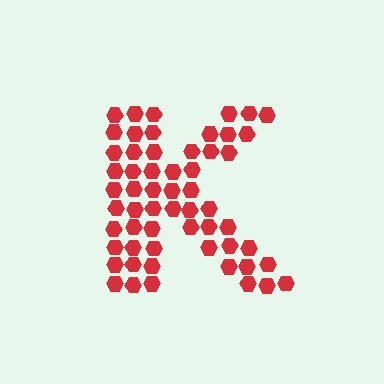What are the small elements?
The small elements are hexagons.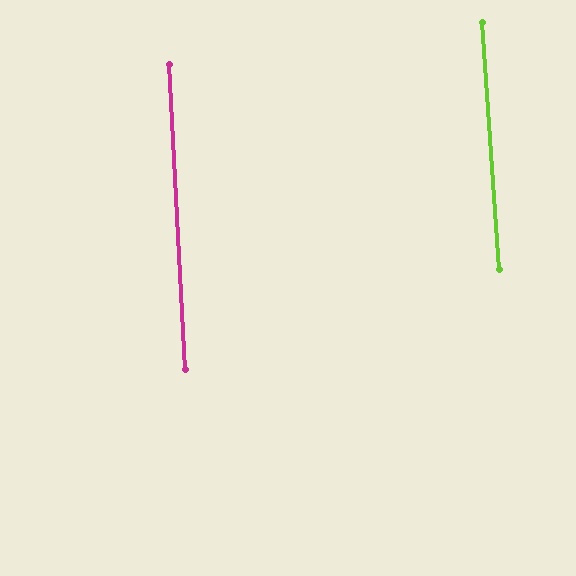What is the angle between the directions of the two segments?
Approximately 1 degree.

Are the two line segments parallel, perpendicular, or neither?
Parallel — their directions differ by only 0.9°.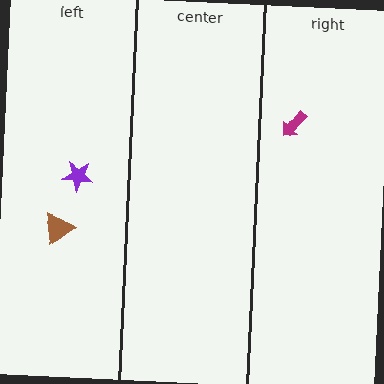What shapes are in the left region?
The brown triangle, the purple star.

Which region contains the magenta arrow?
The right region.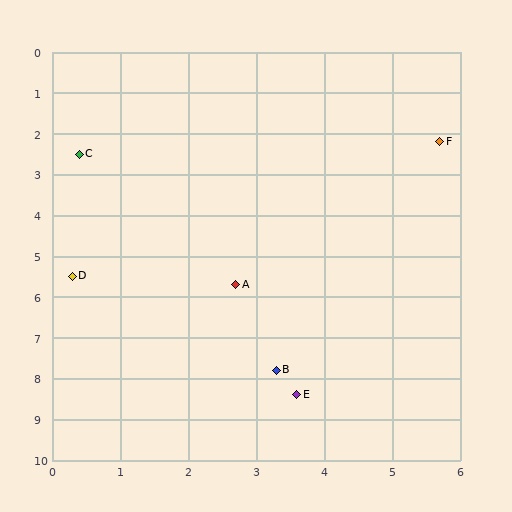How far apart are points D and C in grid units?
Points D and C are about 3.0 grid units apart.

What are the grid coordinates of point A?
Point A is at approximately (2.7, 5.7).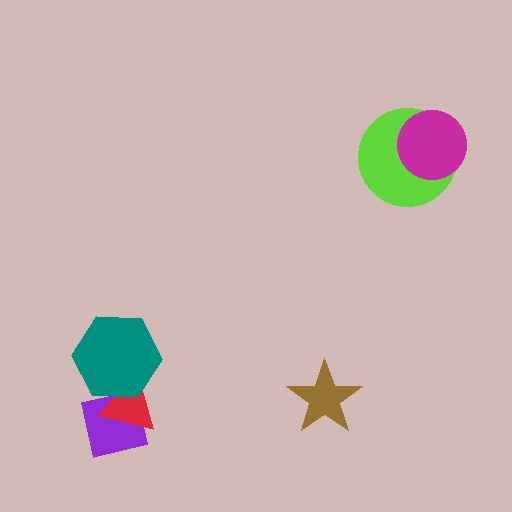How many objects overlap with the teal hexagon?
2 objects overlap with the teal hexagon.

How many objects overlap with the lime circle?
1 object overlaps with the lime circle.